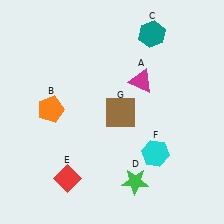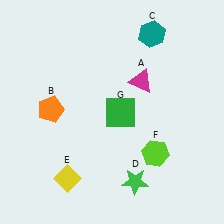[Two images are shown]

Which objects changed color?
E changed from red to yellow. F changed from cyan to lime. G changed from brown to green.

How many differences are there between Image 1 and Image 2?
There are 3 differences between the two images.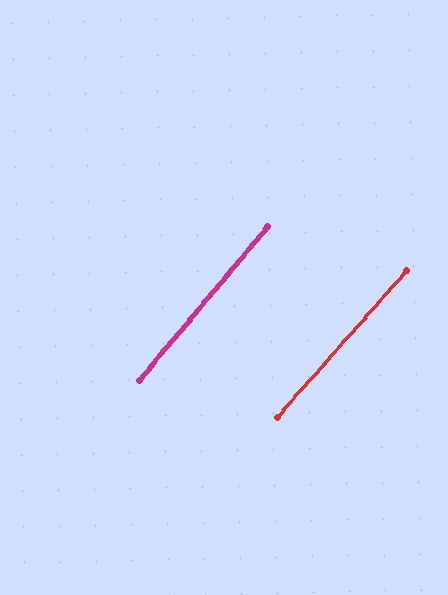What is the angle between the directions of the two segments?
Approximately 2 degrees.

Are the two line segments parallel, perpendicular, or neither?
Parallel — their directions differ by only 1.7°.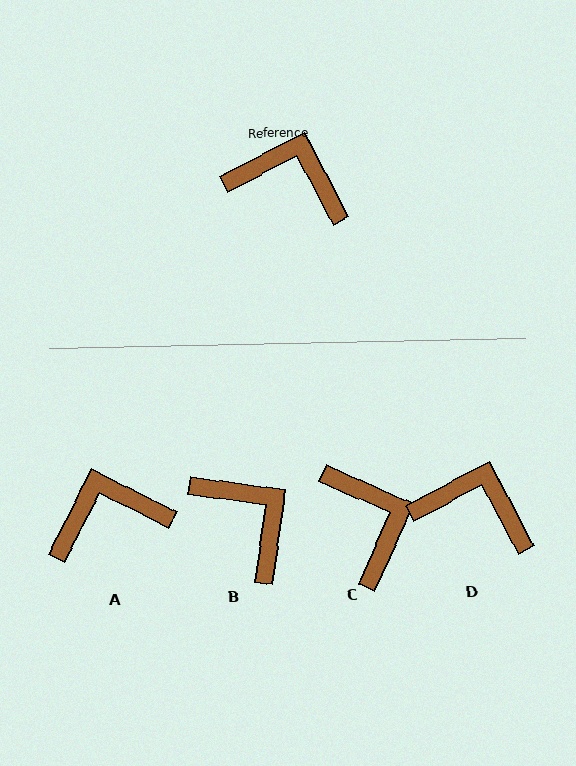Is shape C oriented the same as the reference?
No, it is off by about 51 degrees.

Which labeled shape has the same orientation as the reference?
D.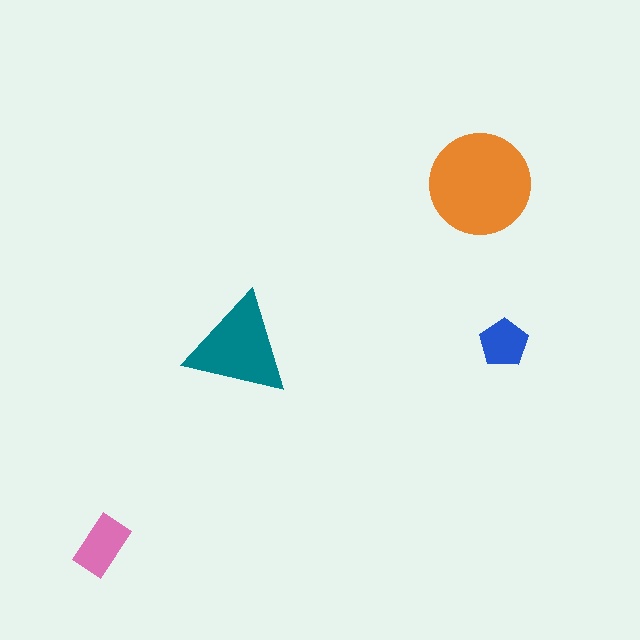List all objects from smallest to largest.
The blue pentagon, the pink rectangle, the teal triangle, the orange circle.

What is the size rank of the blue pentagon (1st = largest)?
4th.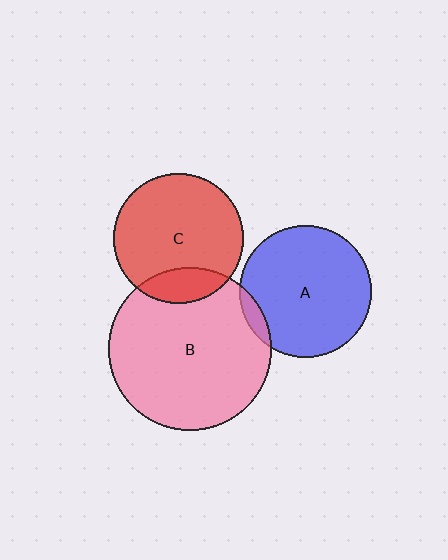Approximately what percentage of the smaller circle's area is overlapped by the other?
Approximately 15%.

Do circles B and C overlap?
Yes.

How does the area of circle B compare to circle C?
Approximately 1.6 times.